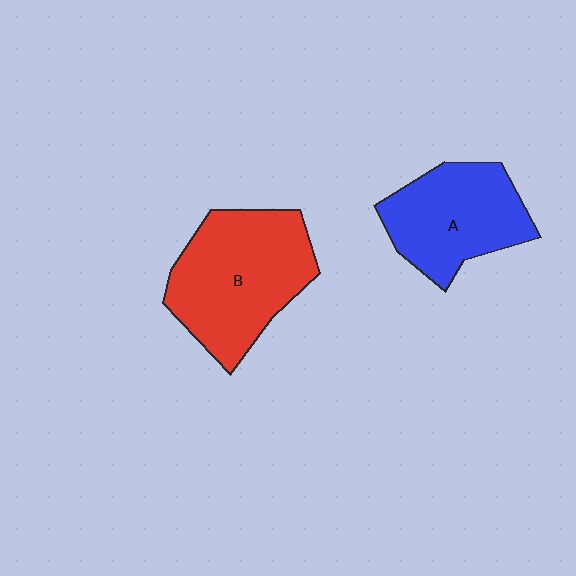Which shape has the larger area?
Shape B (red).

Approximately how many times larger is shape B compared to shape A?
Approximately 1.3 times.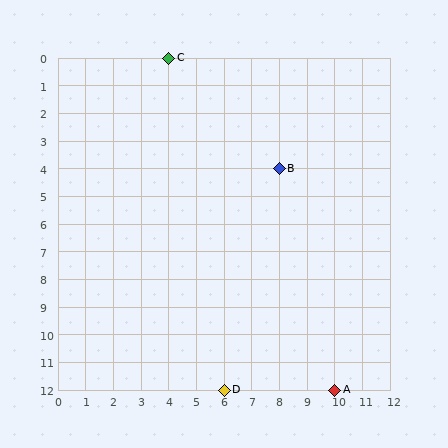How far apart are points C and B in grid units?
Points C and B are 4 columns and 4 rows apart (about 5.7 grid units diagonally).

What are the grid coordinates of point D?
Point D is at grid coordinates (6, 12).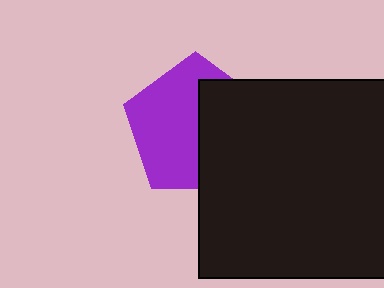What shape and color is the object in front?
The object in front is a black rectangle.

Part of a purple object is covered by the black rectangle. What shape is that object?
It is a pentagon.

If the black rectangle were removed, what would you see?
You would see the complete purple pentagon.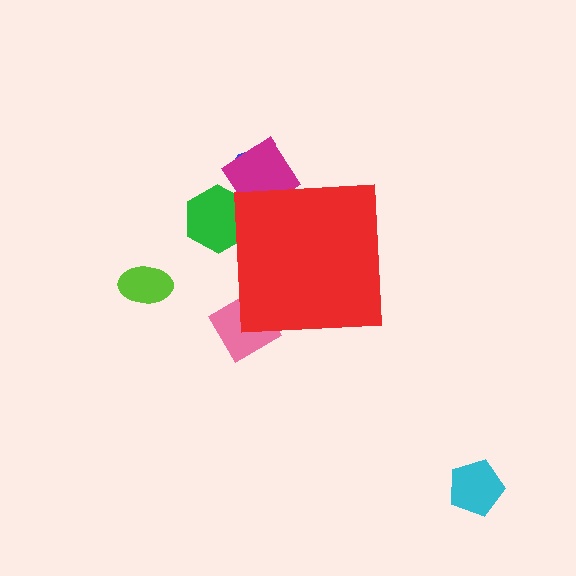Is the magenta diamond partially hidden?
Yes, the magenta diamond is partially hidden behind the red square.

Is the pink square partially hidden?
Yes, the pink square is partially hidden behind the red square.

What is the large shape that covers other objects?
A red square.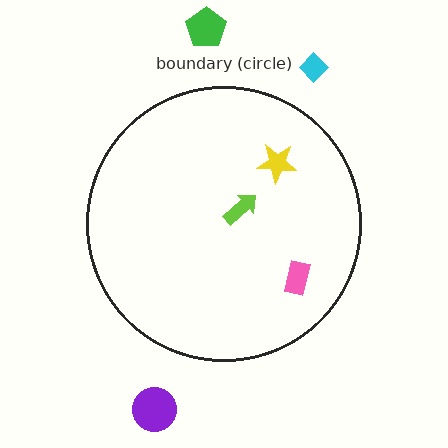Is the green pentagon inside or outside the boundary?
Outside.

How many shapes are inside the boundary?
3 inside, 3 outside.